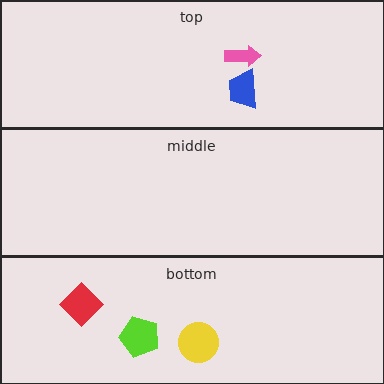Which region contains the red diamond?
The bottom region.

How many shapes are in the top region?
2.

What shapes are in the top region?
The blue trapezoid, the pink arrow.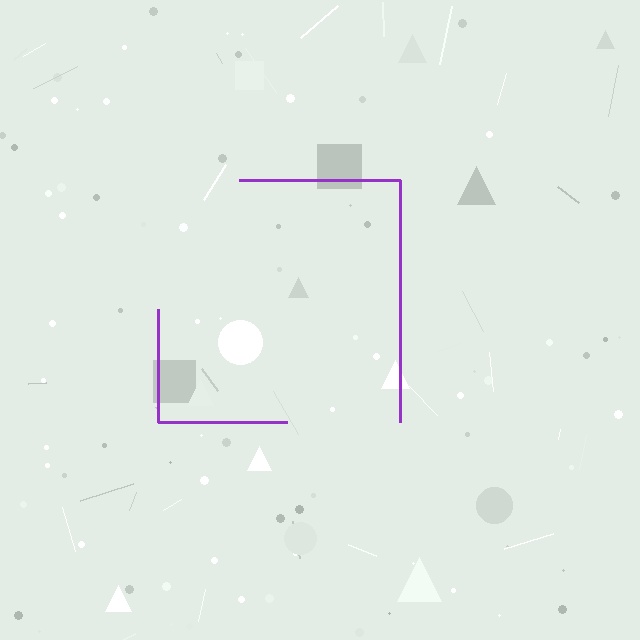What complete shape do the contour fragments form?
The contour fragments form a square.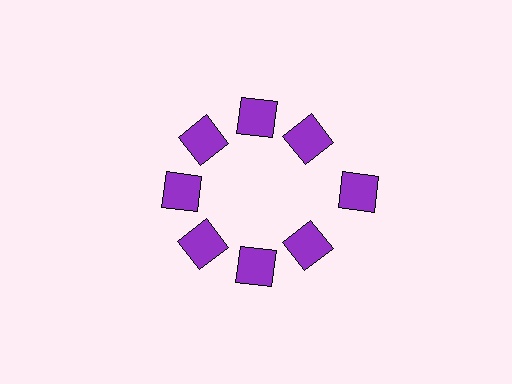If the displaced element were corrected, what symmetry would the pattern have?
It would have 8-fold rotational symmetry — the pattern would map onto itself every 45 degrees.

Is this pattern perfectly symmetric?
No. The 8 purple squares are arranged in a ring, but one element near the 3 o'clock position is pushed outward from the center, breaking the 8-fold rotational symmetry.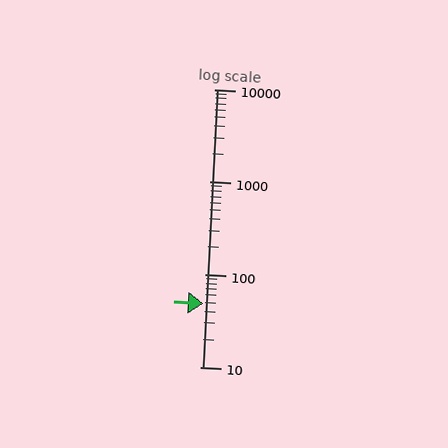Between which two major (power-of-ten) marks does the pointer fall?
The pointer is between 10 and 100.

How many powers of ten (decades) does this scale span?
The scale spans 3 decades, from 10 to 10000.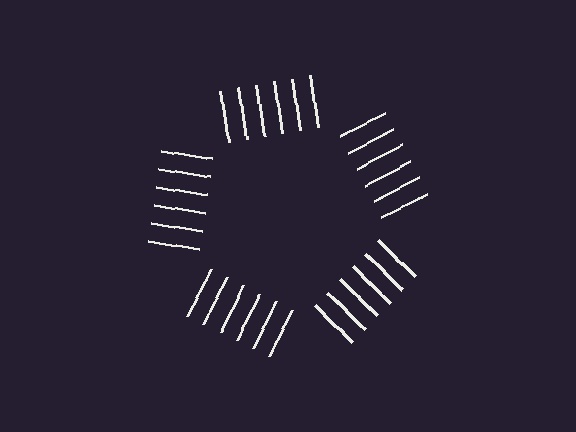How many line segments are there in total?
30 — 6 along each of the 5 edges.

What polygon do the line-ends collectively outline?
An illusory pentagon — the line segments terminate on its edges but no continuous stroke is drawn.